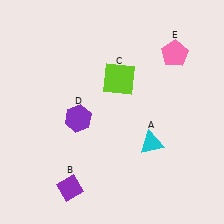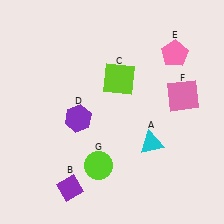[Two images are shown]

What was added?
A pink square (F), a lime circle (G) were added in Image 2.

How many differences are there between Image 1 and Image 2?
There are 2 differences between the two images.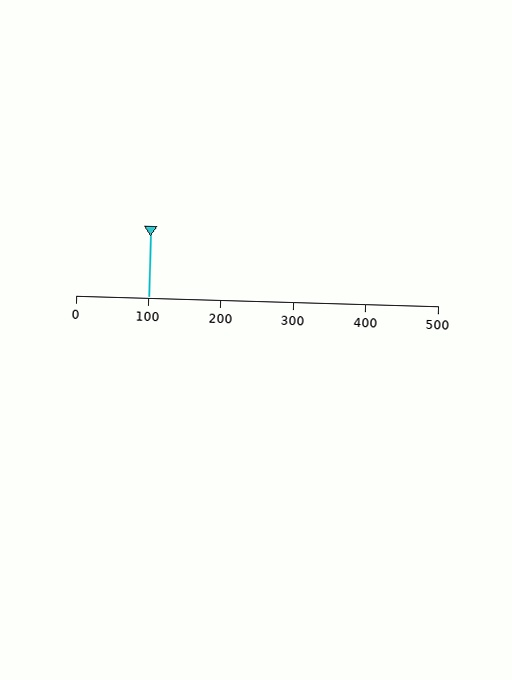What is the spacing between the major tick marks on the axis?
The major ticks are spaced 100 apart.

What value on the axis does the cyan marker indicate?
The marker indicates approximately 100.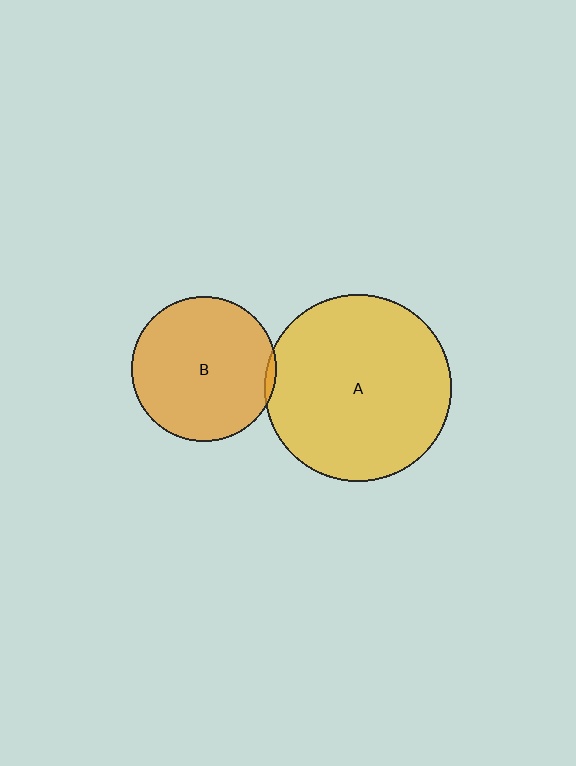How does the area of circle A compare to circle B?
Approximately 1.7 times.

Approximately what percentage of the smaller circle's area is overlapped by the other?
Approximately 5%.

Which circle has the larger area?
Circle A (yellow).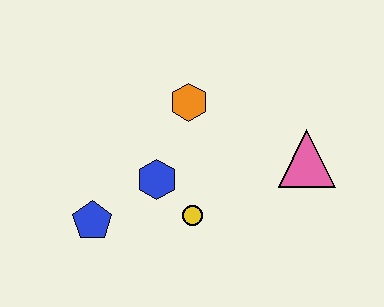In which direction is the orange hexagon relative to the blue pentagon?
The orange hexagon is above the blue pentagon.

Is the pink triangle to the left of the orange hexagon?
No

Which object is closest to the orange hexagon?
The blue hexagon is closest to the orange hexagon.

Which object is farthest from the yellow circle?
The pink triangle is farthest from the yellow circle.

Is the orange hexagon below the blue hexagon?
No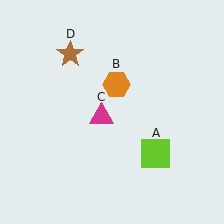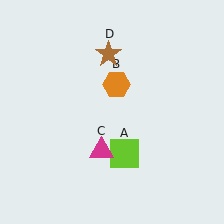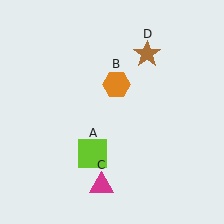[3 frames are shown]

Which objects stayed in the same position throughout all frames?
Orange hexagon (object B) remained stationary.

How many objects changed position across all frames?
3 objects changed position: lime square (object A), magenta triangle (object C), brown star (object D).